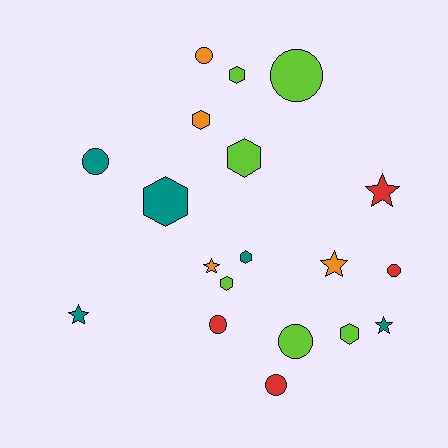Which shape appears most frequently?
Hexagon, with 7 objects.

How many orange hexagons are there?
There is 1 orange hexagon.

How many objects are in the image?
There are 19 objects.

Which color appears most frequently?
Lime, with 6 objects.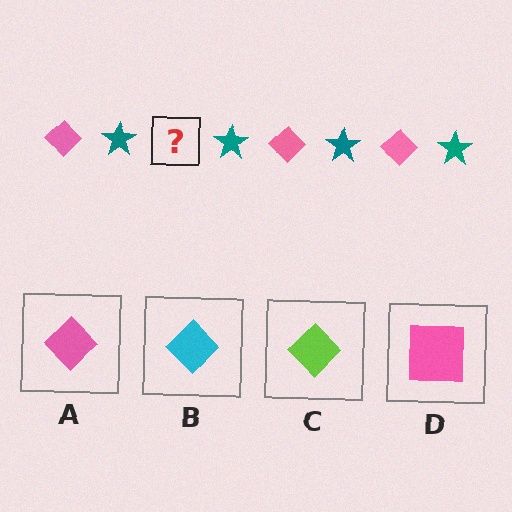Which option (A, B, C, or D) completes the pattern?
A.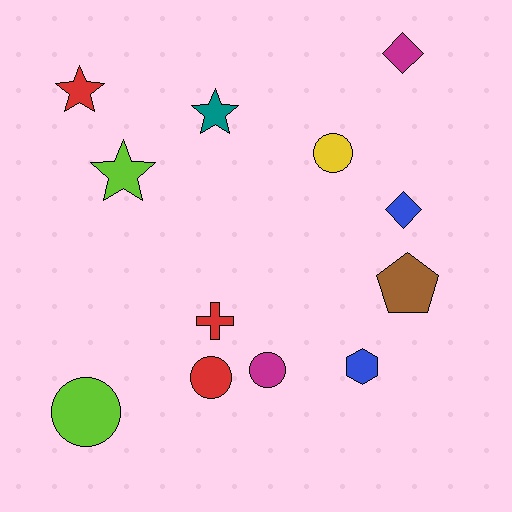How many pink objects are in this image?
There are no pink objects.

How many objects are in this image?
There are 12 objects.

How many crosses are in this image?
There is 1 cross.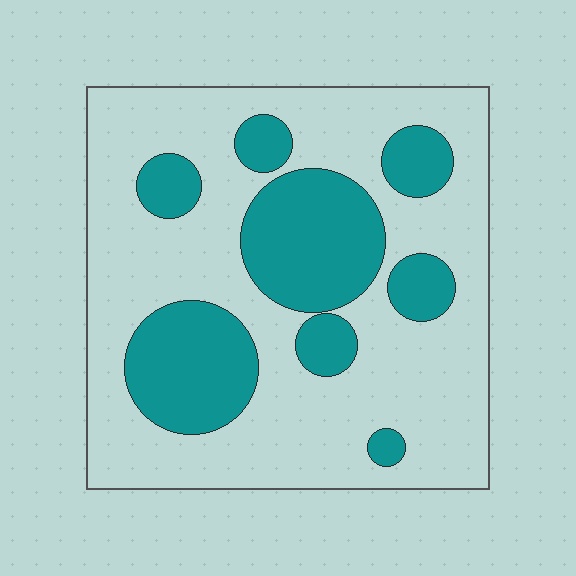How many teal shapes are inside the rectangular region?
8.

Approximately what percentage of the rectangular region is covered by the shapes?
Approximately 30%.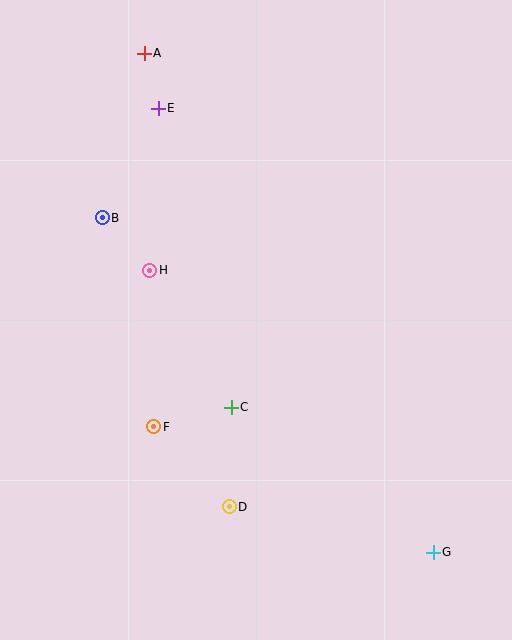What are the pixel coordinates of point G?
Point G is at (433, 552).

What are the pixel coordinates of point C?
Point C is at (231, 407).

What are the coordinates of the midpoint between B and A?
The midpoint between B and A is at (123, 136).